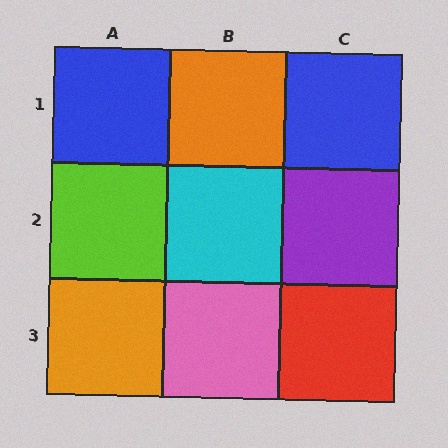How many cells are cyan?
1 cell is cyan.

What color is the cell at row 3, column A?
Orange.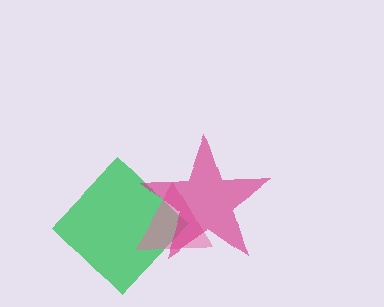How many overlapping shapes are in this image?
There are 3 overlapping shapes in the image.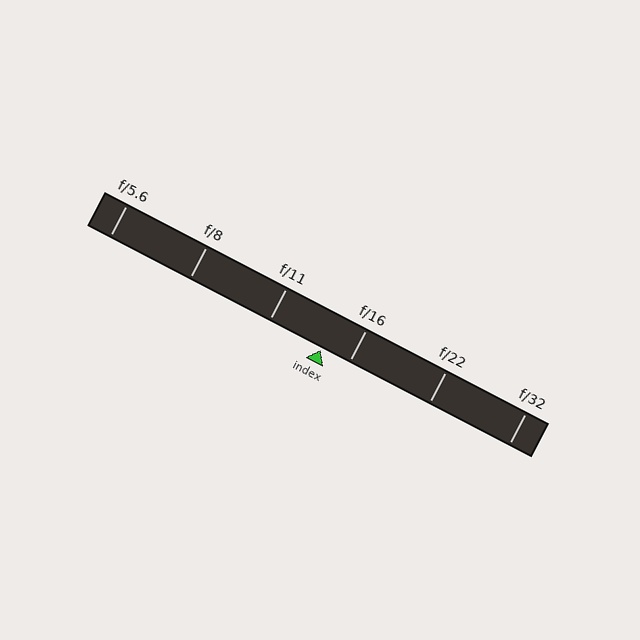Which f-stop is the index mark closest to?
The index mark is closest to f/16.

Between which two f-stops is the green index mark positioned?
The index mark is between f/11 and f/16.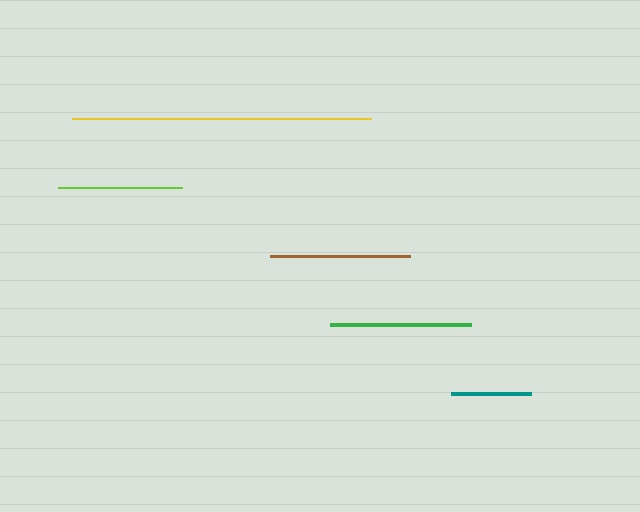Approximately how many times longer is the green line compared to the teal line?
The green line is approximately 1.8 times the length of the teal line.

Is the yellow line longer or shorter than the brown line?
The yellow line is longer than the brown line.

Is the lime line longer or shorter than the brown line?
The brown line is longer than the lime line.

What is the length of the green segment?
The green segment is approximately 141 pixels long.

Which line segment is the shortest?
The teal line is the shortest at approximately 80 pixels.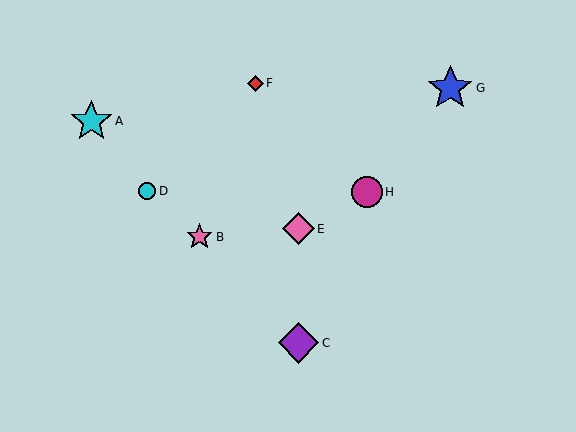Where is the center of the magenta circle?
The center of the magenta circle is at (367, 192).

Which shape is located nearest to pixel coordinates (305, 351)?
The purple diamond (labeled C) at (298, 343) is nearest to that location.